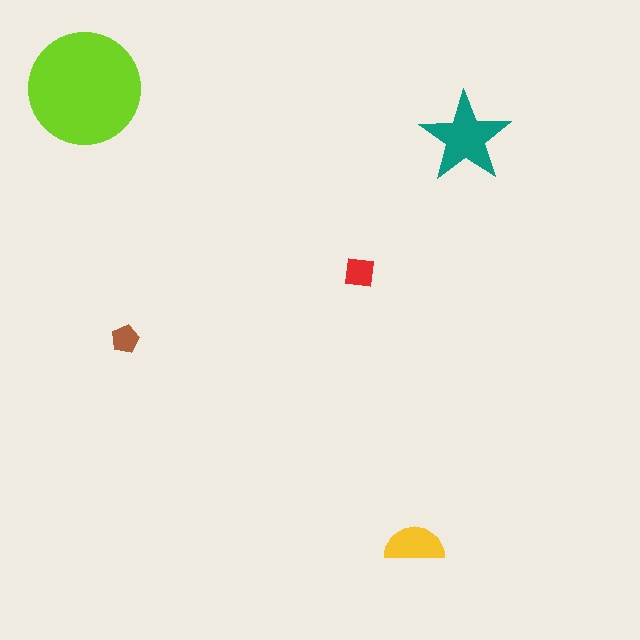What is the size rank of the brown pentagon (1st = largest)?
5th.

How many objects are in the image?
There are 5 objects in the image.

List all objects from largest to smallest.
The lime circle, the teal star, the yellow semicircle, the red square, the brown pentagon.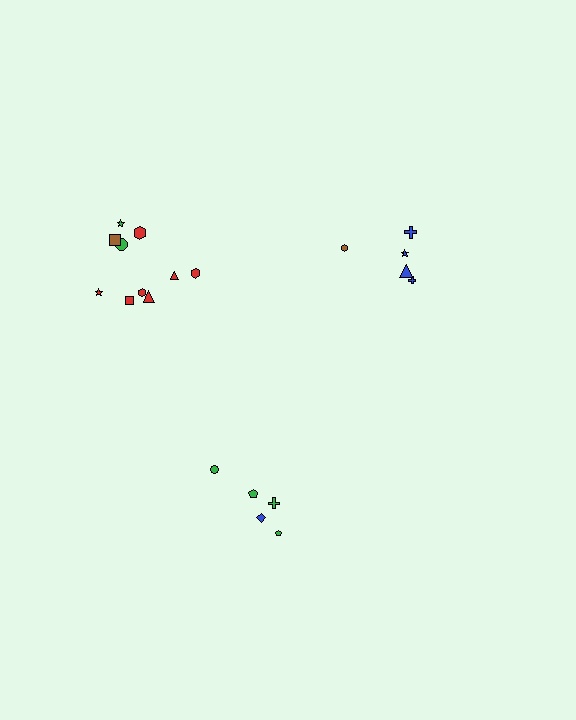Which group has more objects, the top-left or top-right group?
The top-left group.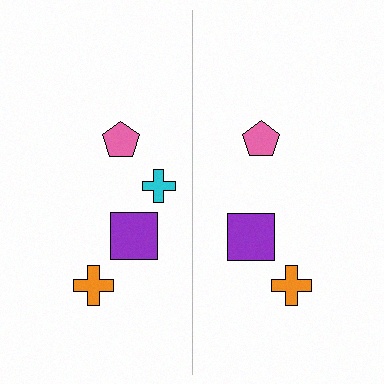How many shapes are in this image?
There are 7 shapes in this image.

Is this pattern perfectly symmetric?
No, the pattern is not perfectly symmetric. A cyan cross is missing from the right side.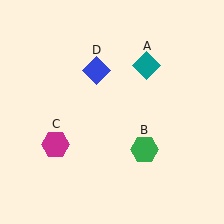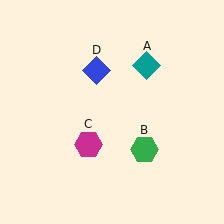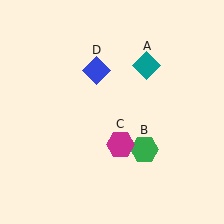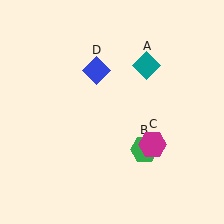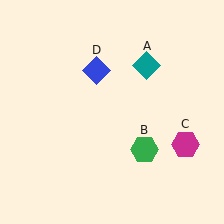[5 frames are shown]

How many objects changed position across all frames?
1 object changed position: magenta hexagon (object C).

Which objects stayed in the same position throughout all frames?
Teal diamond (object A) and green hexagon (object B) and blue diamond (object D) remained stationary.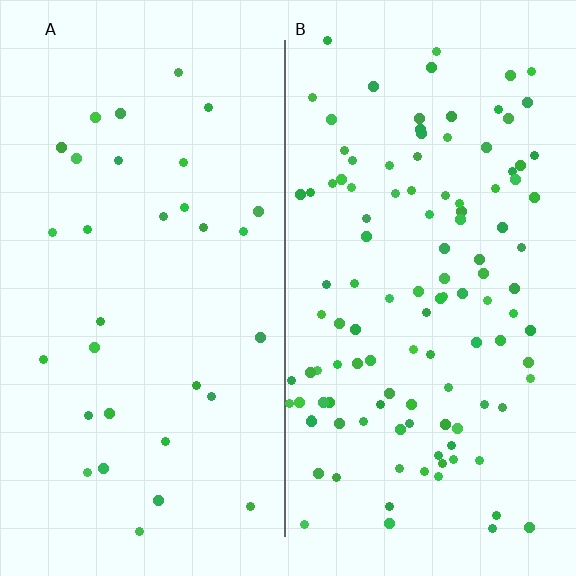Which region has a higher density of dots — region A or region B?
B (the right).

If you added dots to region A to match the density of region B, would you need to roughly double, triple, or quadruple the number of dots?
Approximately quadruple.